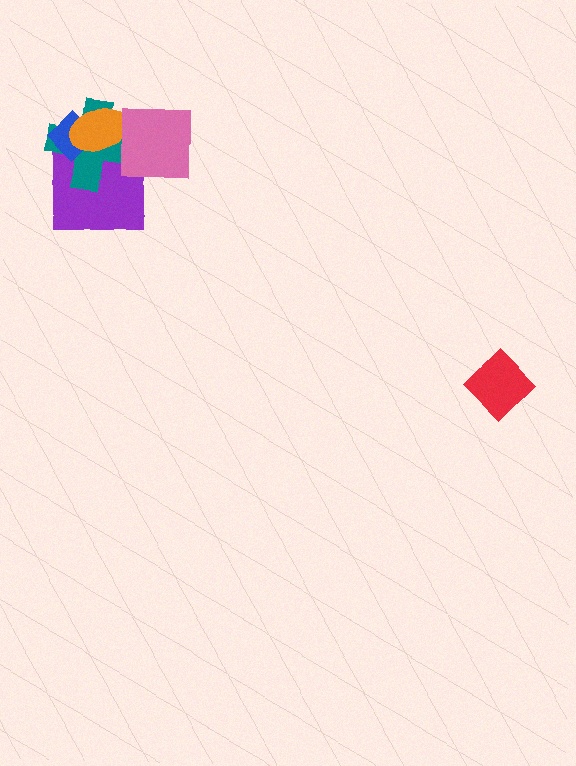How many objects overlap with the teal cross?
4 objects overlap with the teal cross.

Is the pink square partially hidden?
No, no other shape covers it.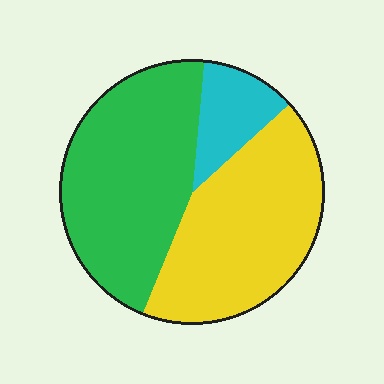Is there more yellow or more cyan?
Yellow.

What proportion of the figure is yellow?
Yellow takes up between a quarter and a half of the figure.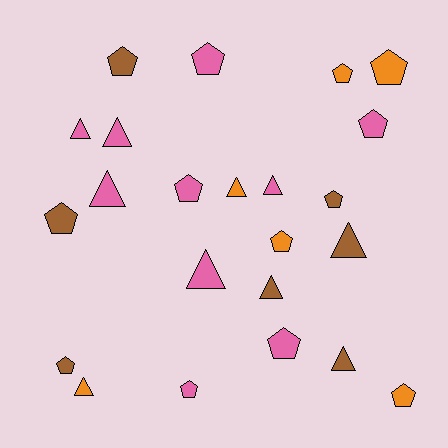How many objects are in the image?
There are 23 objects.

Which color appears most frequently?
Pink, with 10 objects.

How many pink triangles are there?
There are 5 pink triangles.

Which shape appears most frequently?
Pentagon, with 13 objects.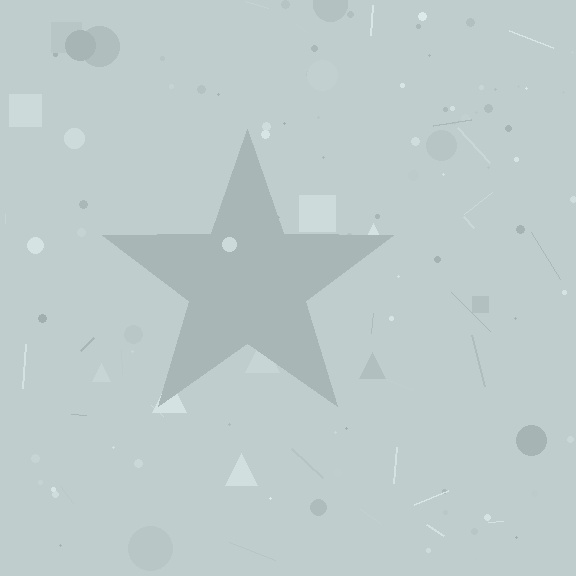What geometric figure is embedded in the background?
A star is embedded in the background.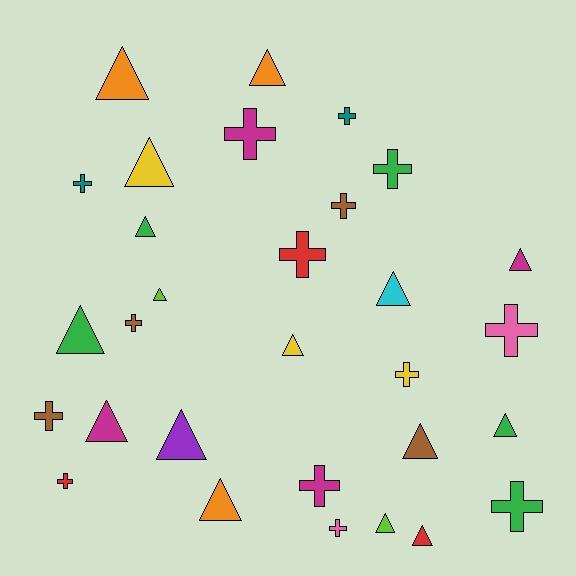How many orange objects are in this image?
There are 3 orange objects.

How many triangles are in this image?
There are 16 triangles.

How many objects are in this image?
There are 30 objects.